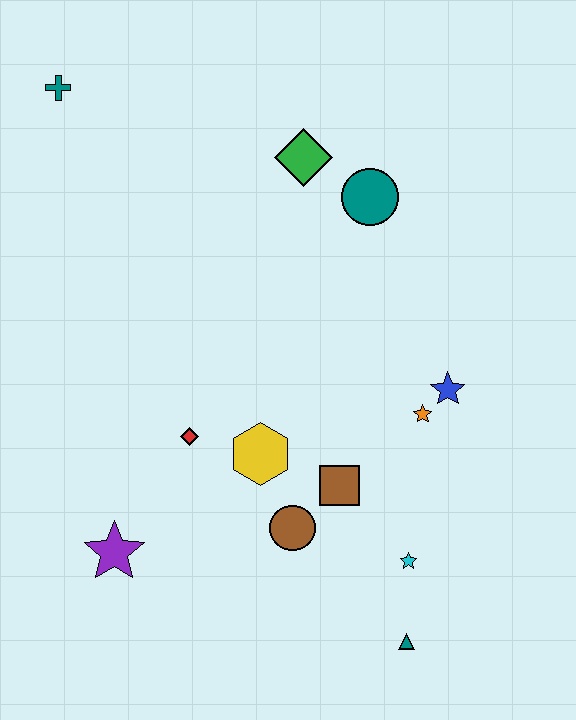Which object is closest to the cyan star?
The teal triangle is closest to the cyan star.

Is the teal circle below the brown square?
No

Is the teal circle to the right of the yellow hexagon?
Yes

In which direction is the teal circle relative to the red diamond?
The teal circle is above the red diamond.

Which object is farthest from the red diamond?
The teal cross is farthest from the red diamond.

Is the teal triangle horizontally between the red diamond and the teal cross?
No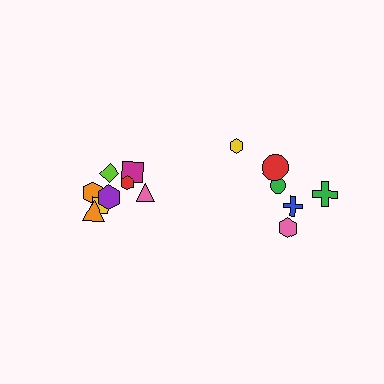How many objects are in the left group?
There are 8 objects.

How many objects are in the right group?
There are 6 objects.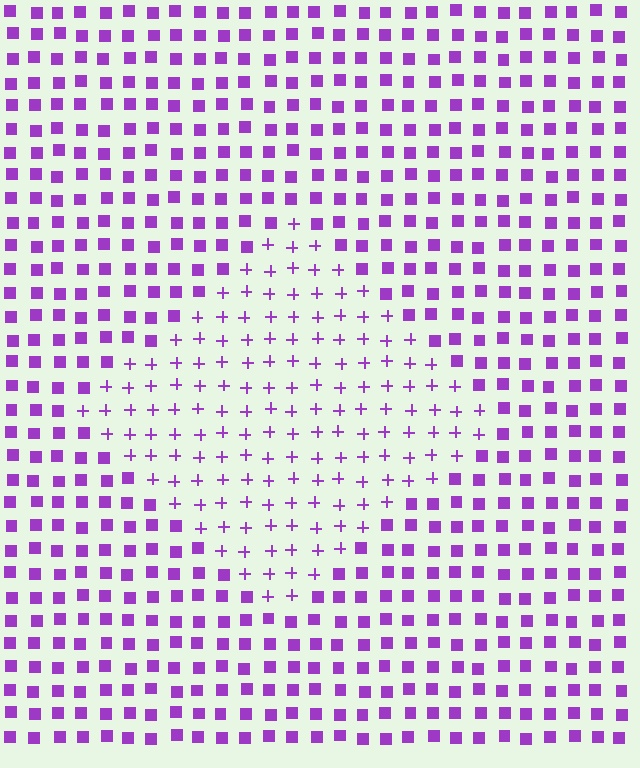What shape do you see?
I see a diamond.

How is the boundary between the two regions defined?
The boundary is defined by a change in element shape: plus signs inside vs. squares outside. All elements share the same color and spacing.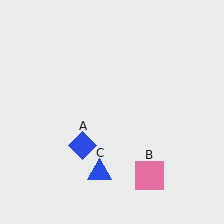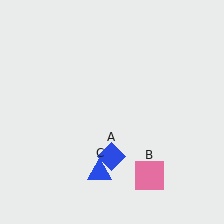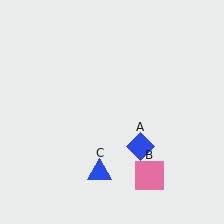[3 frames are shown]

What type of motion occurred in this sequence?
The blue diamond (object A) rotated counterclockwise around the center of the scene.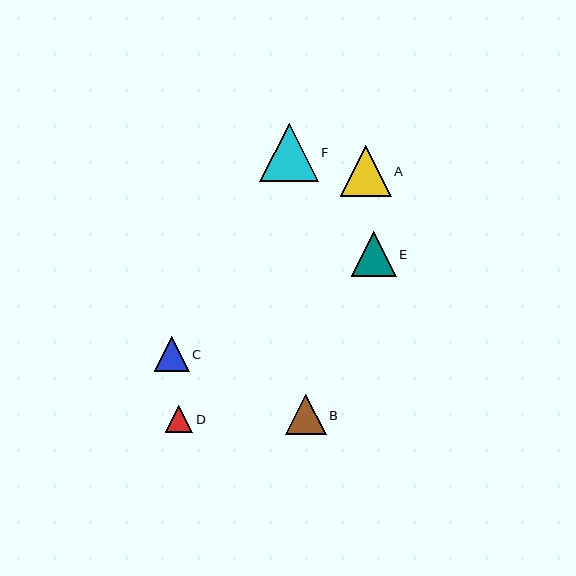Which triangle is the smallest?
Triangle D is the smallest with a size of approximately 28 pixels.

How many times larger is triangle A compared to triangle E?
Triangle A is approximately 1.1 times the size of triangle E.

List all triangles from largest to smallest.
From largest to smallest: F, A, E, B, C, D.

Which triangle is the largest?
Triangle F is the largest with a size of approximately 58 pixels.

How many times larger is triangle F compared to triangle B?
Triangle F is approximately 1.4 times the size of triangle B.